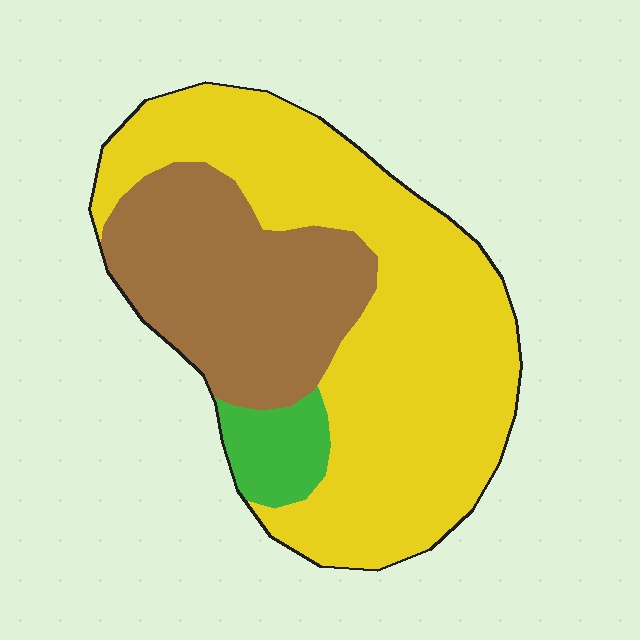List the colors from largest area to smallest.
From largest to smallest: yellow, brown, green.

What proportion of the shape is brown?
Brown covers roughly 30% of the shape.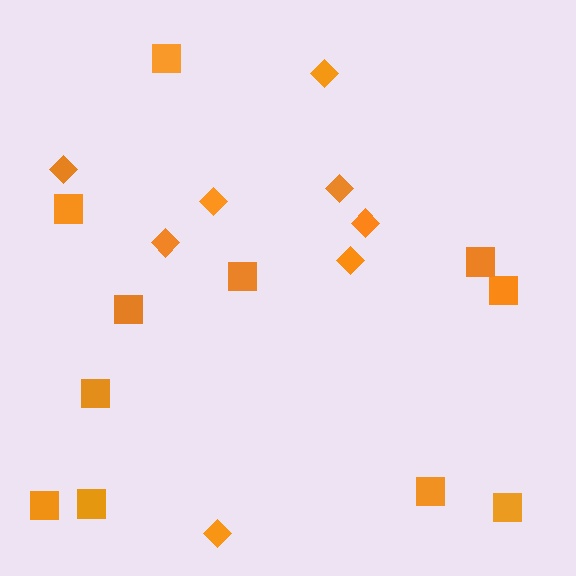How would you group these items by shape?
There are 2 groups: one group of diamonds (8) and one group of squares (11).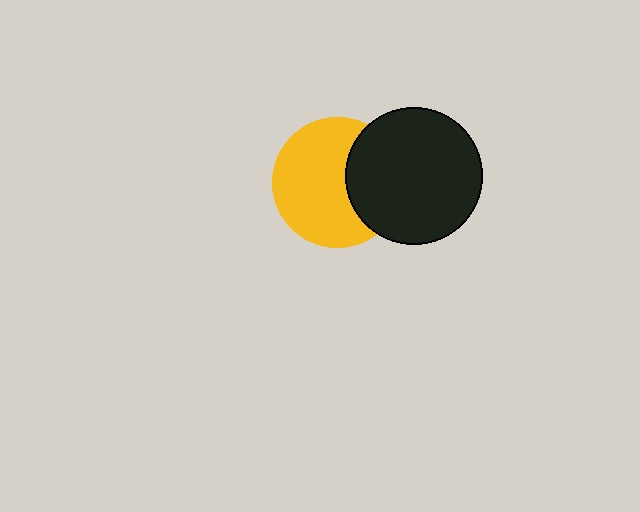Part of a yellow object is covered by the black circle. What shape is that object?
It is a circle.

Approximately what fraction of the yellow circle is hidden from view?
Roughly 33% of the yellow circle is hidden behind the black circle.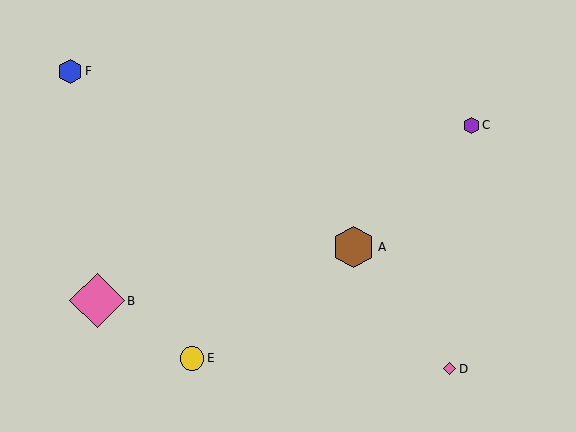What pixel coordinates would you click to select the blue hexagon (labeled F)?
Click at (70, 71) to select the blue hexagon F.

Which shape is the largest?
The pink diamond (labeled B) is the largest.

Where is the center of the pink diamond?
The center of the pink diamond is at (450, 369).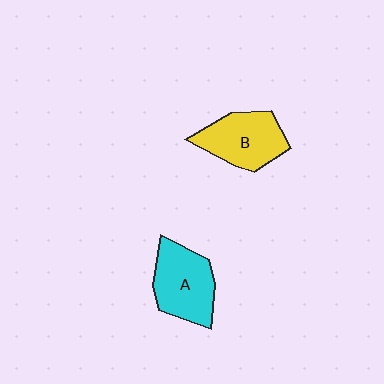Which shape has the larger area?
Shape A (cyan).